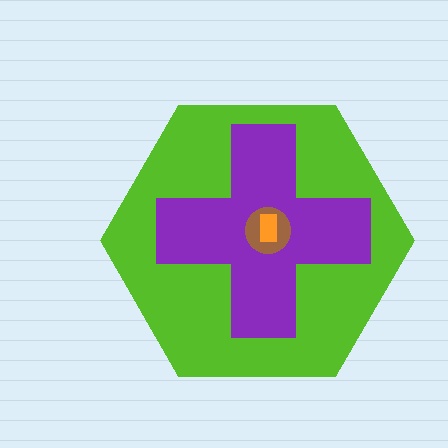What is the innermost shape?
The orange rectangle.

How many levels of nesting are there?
4.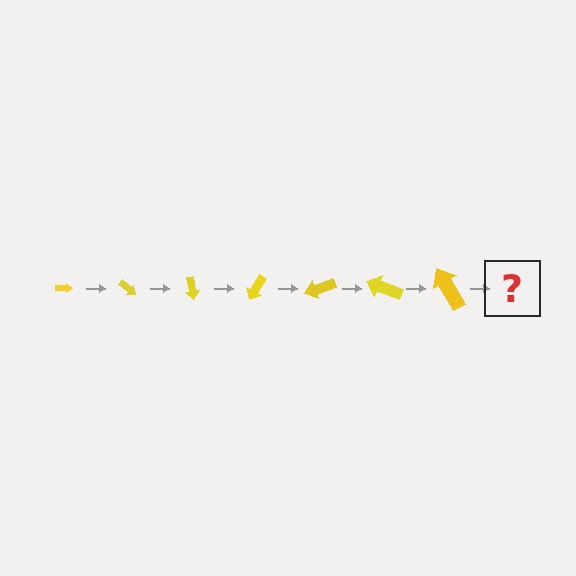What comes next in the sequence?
The next element should be an arrow, larger than the previous one and rotated 280 degrees from the start.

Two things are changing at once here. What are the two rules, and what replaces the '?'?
The two rules are that the arrow grows larger each step and it rotates 40 degrees each step. The '?' should be an arrow, larger than the previous one and rotated 280 degrees from the start.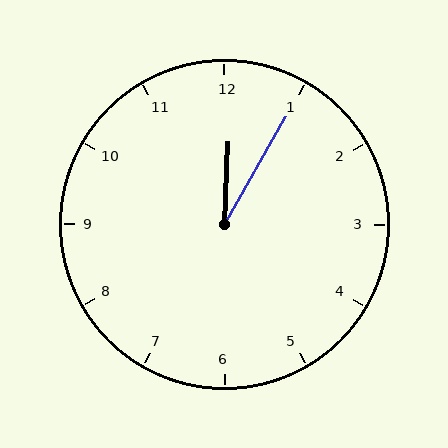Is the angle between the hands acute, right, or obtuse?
It is acute.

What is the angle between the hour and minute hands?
Approximately 28 degrees.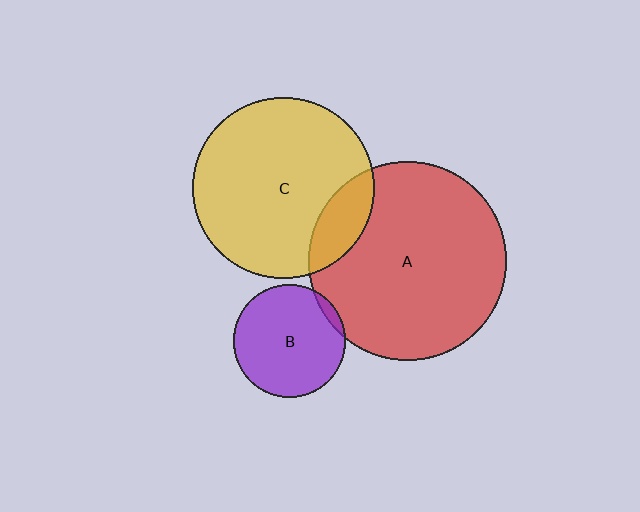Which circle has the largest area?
Circle A (red).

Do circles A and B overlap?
Yes.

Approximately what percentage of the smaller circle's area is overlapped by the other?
Approximately 5%.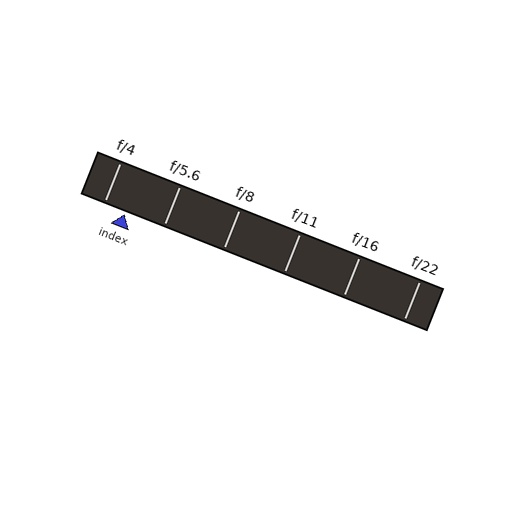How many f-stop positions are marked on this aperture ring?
There are 6 f-stop positions marked.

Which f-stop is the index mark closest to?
The index mark is closest to f/4.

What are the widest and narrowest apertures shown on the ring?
The widest aperture shown is f/4 and the narrowest is f/22.